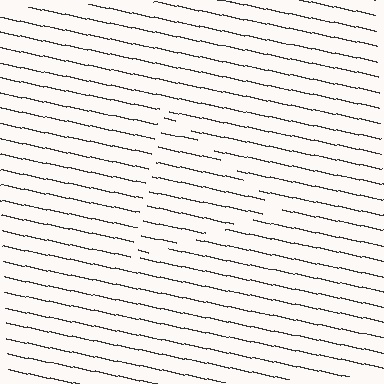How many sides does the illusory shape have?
3 sides — the line-ends trace a triangle.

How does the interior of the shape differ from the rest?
The interior of the shape contains the same grating, shifted by half a period — the contour is defined by the phase discontinuity where line-ends from the inner and outer gratings abut.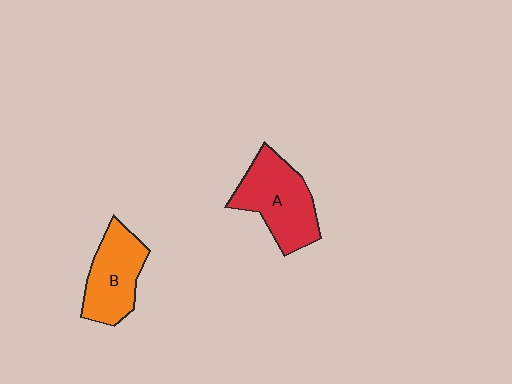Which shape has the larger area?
Shape A (red).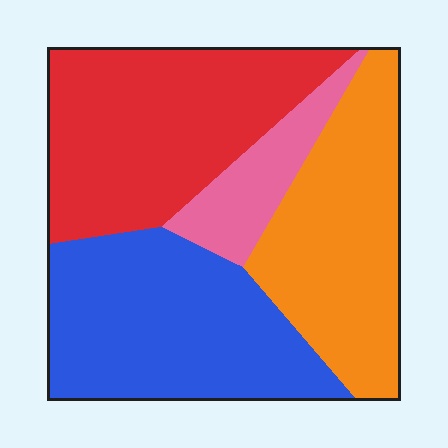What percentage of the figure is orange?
Orange covers about 25% of the figure.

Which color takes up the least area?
Pink, at roughly 10%.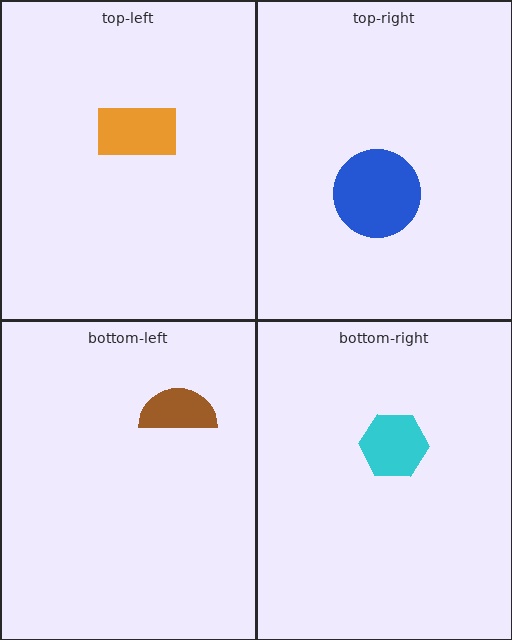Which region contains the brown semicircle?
The bottom-left region.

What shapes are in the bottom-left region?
The brown semicircle.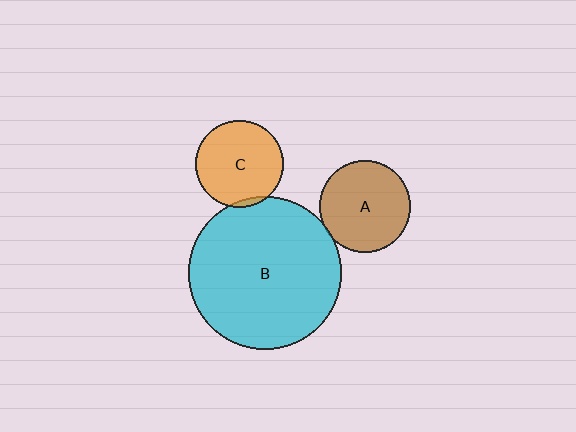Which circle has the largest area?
Circle B (cyan).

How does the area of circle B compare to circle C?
Approximately 3.1 times.